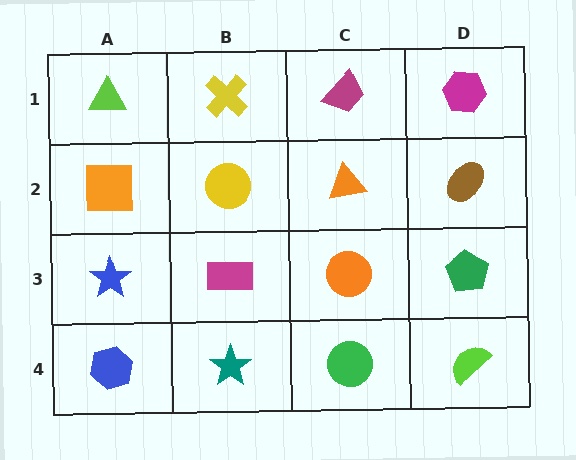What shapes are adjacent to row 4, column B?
A magenta rectangle (row 3, column B), a blue hexagon (row 4, column A), a green circle (row 4, column C).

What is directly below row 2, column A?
A blue star.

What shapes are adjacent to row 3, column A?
An orange square (row 2, column A), a blue hexagon (row 4, column A), a magenta rectangle (row 3, column B).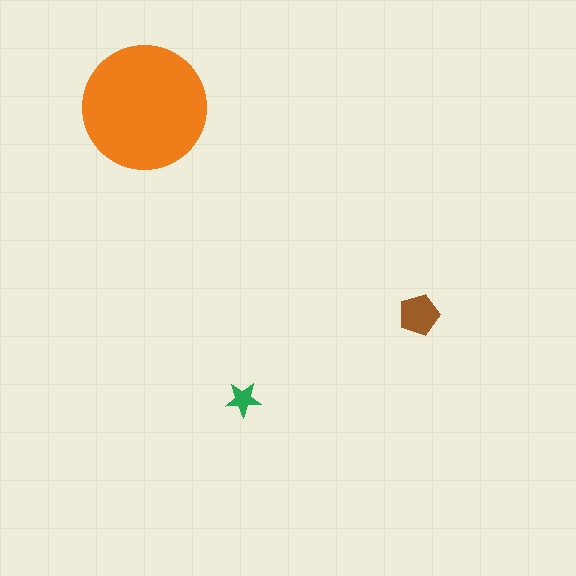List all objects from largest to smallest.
The orange circle, the brown pentagon, the green star.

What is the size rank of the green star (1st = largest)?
3rd.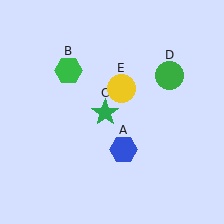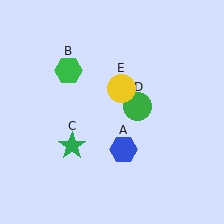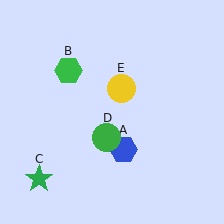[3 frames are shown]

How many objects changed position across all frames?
2 objects changed position: green star (object C), green circle (object D).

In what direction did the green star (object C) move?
The green star (object C) moved down and to the left.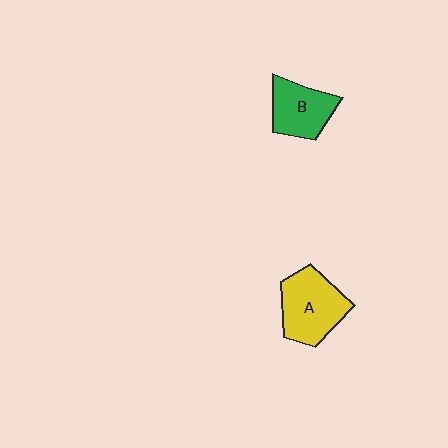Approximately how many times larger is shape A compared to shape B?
Approximately 1.3 times.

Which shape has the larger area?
Shape A (yellow).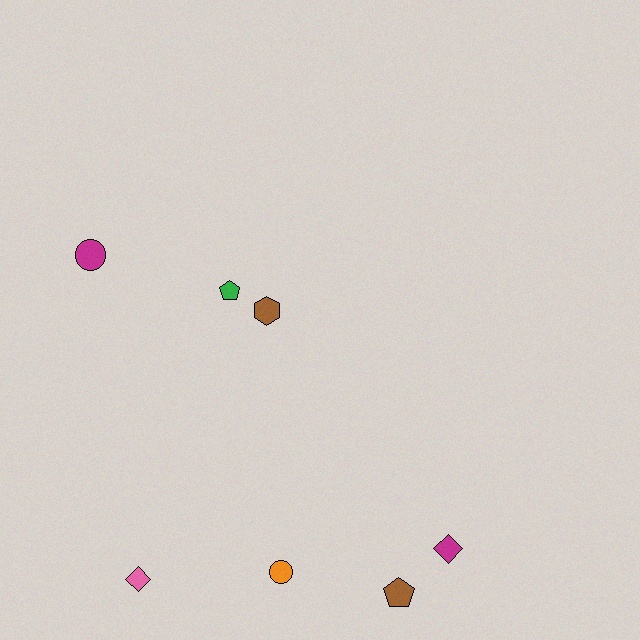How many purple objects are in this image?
There are no purple objects.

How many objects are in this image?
There are 7 objects.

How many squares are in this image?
There are no squares.